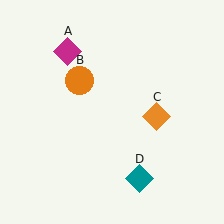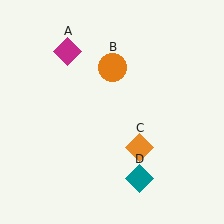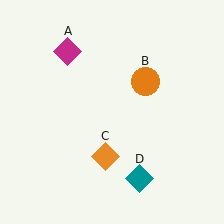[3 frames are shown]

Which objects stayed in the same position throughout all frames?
Magenta diamond (object A) and teal diamond (object D) remained stationary.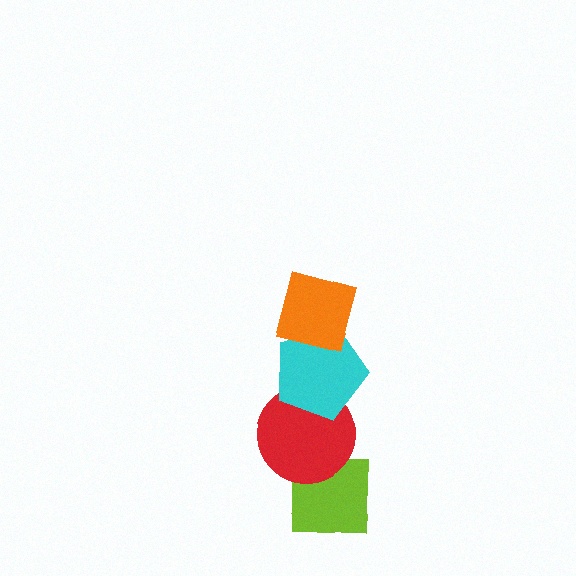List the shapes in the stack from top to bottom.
From top to bottom: the orange square, the cyan pentagon, the red circle, the lime square.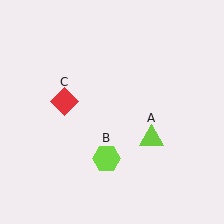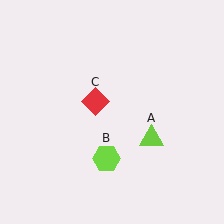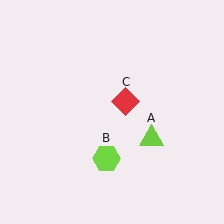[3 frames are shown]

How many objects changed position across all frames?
1 object changed position: red diamond (object C).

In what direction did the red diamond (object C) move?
The red diamond (object C) moved right.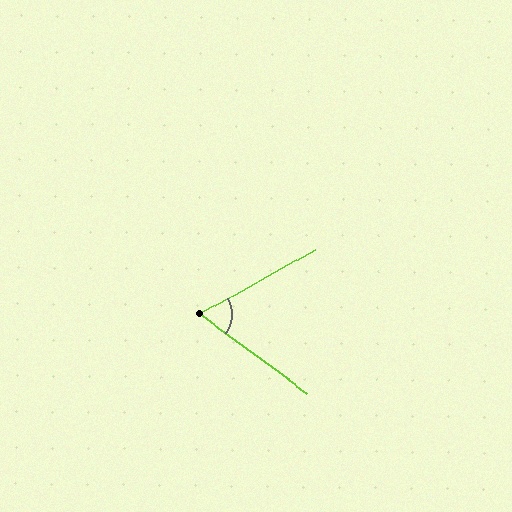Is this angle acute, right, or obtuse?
It is acute.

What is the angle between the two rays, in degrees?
Approximately 66 degrees.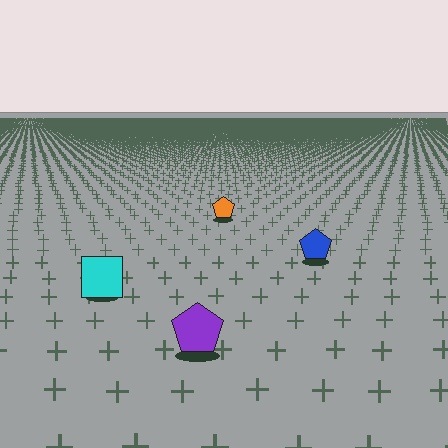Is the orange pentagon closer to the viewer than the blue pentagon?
No. The blue pentagon is closer — you can tell from the texture gradient: the ground texture is coarser near it.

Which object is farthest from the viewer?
The orange pentagon is farthest from the viewer. It appears smaller and the ground texture around it is denser.